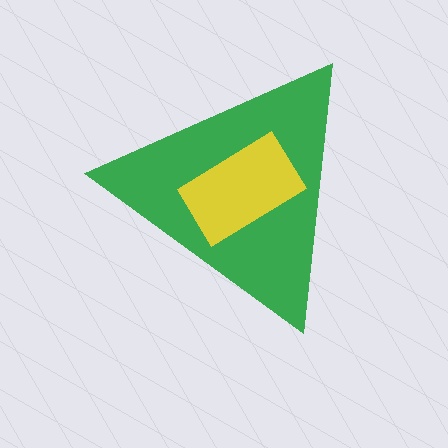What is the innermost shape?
The yellow rectangle.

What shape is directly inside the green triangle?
The yellow rectangle.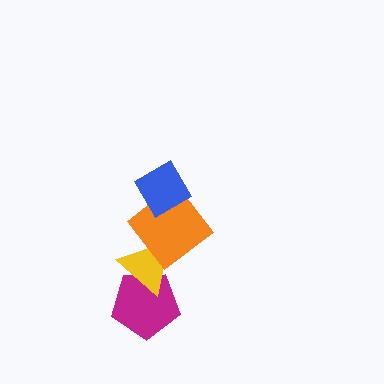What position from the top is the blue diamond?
The blue diamond is 1st from the top.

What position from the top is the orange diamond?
The orange diamond is 2nd from the top.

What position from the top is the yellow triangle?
The yellow triangle is 3rd from the top.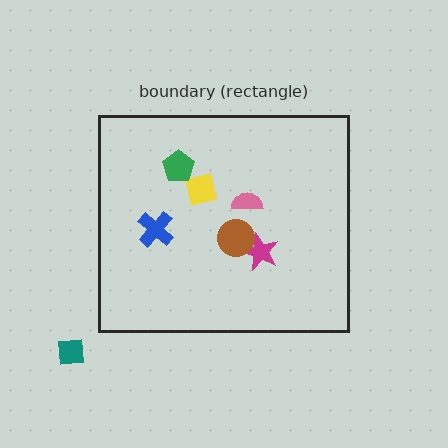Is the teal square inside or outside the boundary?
Outside.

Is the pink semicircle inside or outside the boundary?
Inside.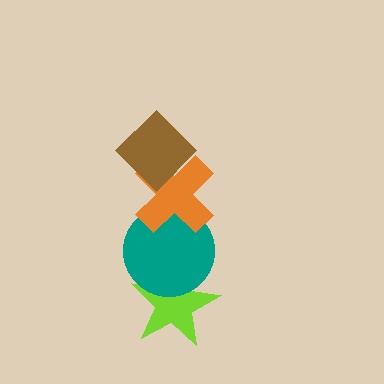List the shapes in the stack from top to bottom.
From top to bottom: the brown diamond, the orange cross, the teal circle, the lime star.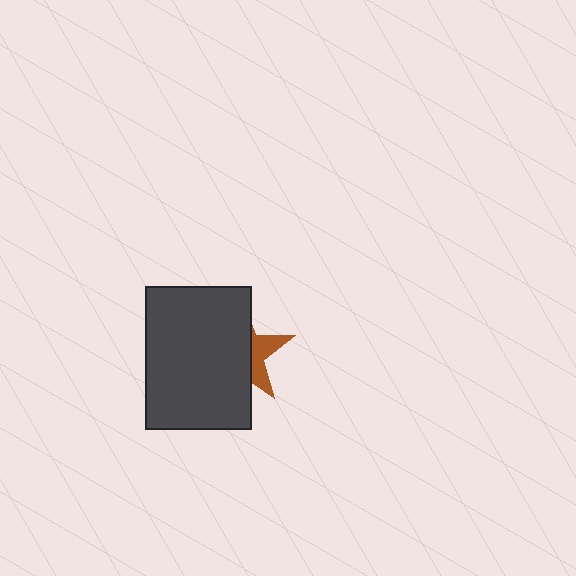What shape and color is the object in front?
The object in front is a dark gray rectangle.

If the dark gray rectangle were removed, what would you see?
You would see the complete brown star.